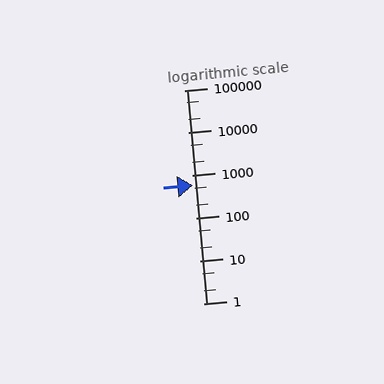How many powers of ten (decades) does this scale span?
The scale spans 5 decades, from 1 to 100000.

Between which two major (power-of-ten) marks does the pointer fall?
The pointer is between 100 and 1000.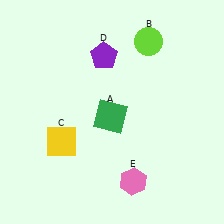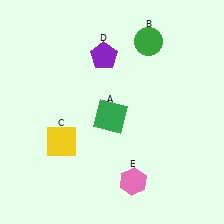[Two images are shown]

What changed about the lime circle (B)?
In Image 1, B is lime. In Image 2, it changed to green.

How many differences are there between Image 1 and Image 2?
There is 1 difference between the two images.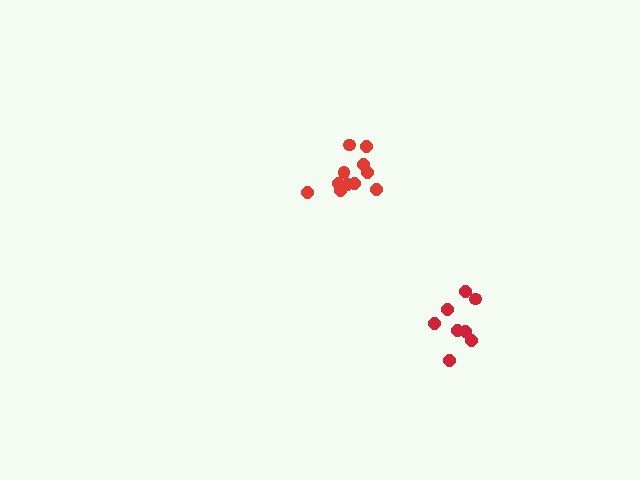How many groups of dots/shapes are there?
There are 2 groups.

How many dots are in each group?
Group 1: 8 dots, Group 2: 11 dots (19 total).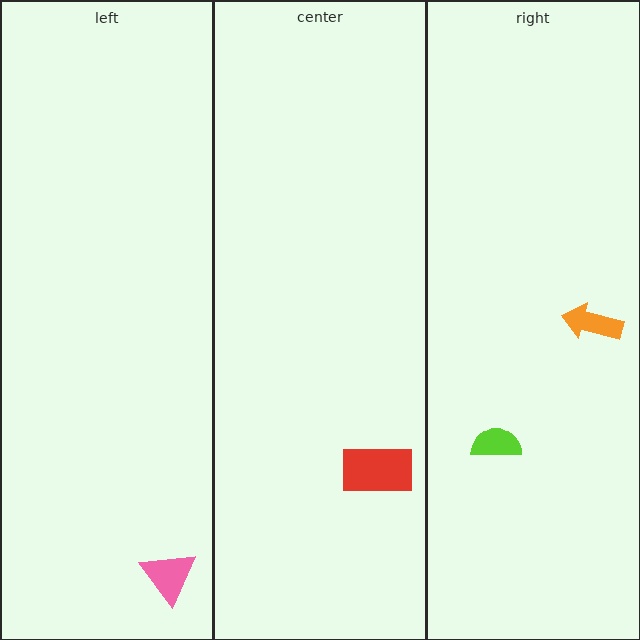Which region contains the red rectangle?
The center region.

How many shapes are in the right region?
2.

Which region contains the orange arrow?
The right region.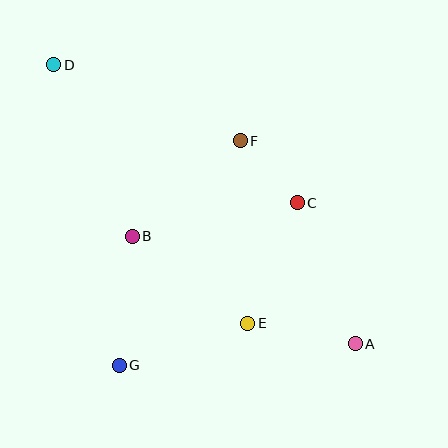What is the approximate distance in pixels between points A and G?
The distance between A and G is approximately 237 pixels.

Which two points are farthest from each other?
Points A and D are farthest from each other.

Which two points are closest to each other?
Points C and F are closest to each other.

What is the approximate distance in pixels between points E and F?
The distance between E and F is approximately 183 pixels.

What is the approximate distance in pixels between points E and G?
The distance between E and G is approximately 135 pixels.